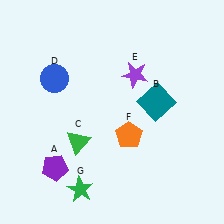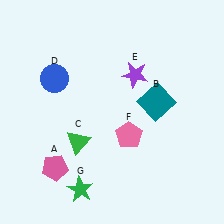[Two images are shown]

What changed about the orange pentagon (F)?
In Image 1, F is orange. In Image 2, it changed to pink.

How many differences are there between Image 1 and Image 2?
There are 2 differences between the two images.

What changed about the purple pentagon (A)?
In Image 1, A is purple. In Image 2, it changed to pink.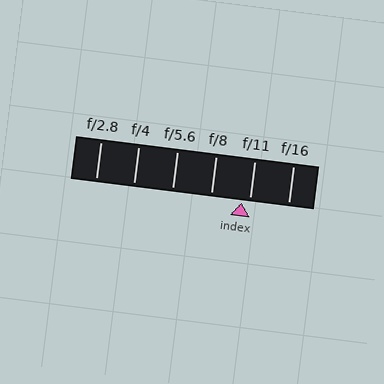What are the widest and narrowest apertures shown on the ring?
The widest aperture shown is f/2.8 and the narrowest is f/16.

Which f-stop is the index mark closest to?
The index mark is closest to f/11.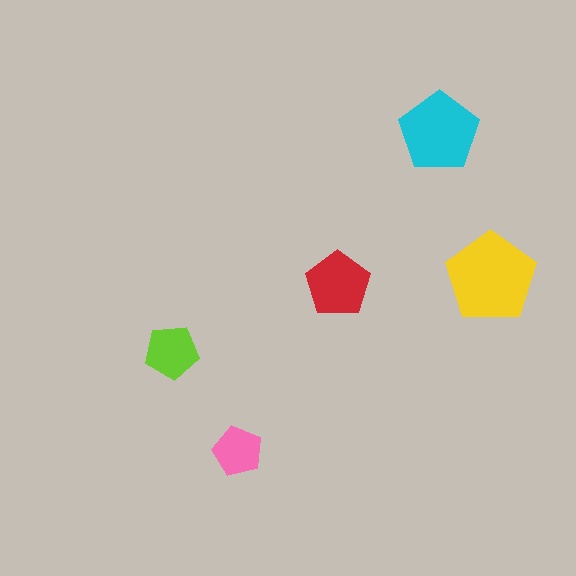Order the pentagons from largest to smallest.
the yellow one, the cyan one, the red one, the lime one, the pink one.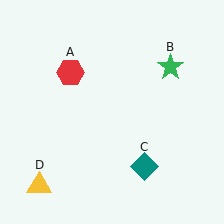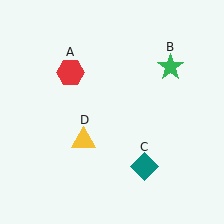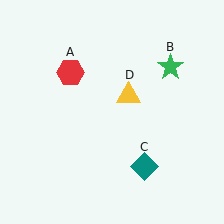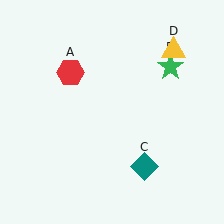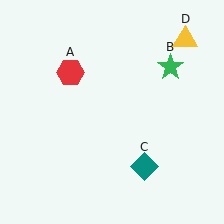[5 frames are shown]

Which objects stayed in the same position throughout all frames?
Red hexagon (object A) and green star (object B) and teal diamond (object C) remained stationary.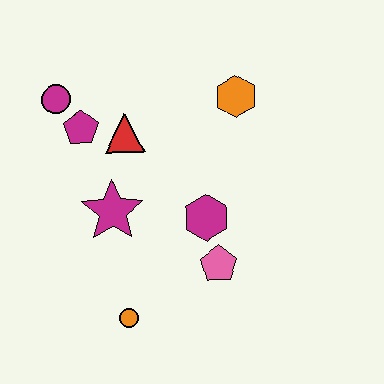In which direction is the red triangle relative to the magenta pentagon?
The red triangle is to the right of the magenta pentagon.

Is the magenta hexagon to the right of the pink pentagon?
No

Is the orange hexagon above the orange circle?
Yes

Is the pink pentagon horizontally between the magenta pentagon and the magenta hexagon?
No